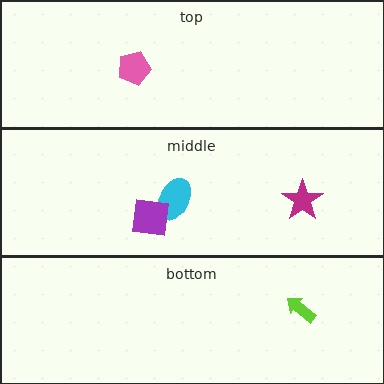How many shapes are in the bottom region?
1.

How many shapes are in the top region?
1.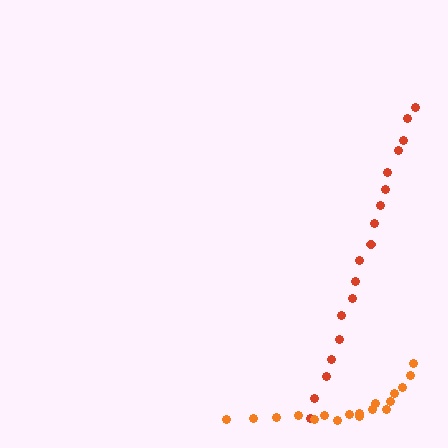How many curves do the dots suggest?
There are 2 distinct paths.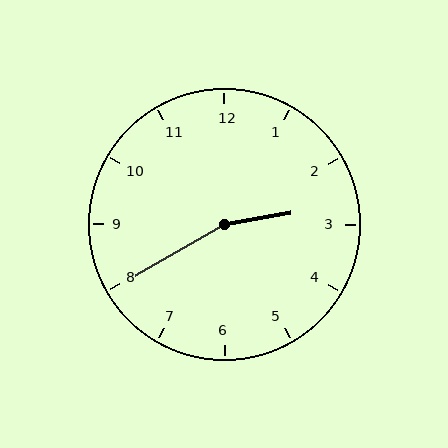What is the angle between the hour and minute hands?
Approximately 160 degrees.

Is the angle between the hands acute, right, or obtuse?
It is obtuse.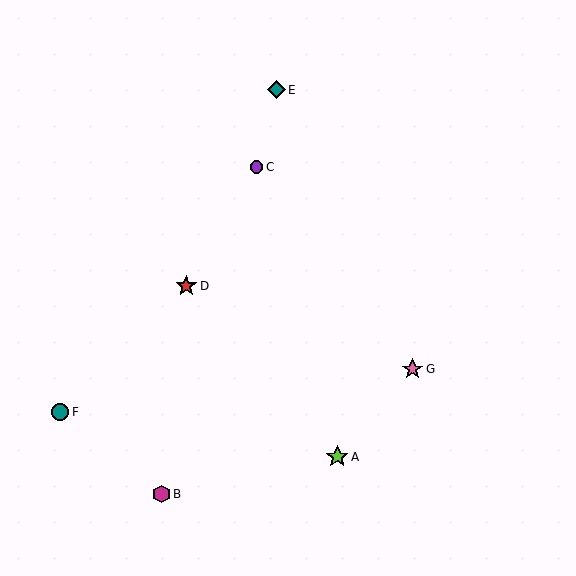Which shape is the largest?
The lime star (labeled A) is the largest.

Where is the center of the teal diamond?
The center of the teal diamond is at (276, 90).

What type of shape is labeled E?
Shape E is a teal diamond.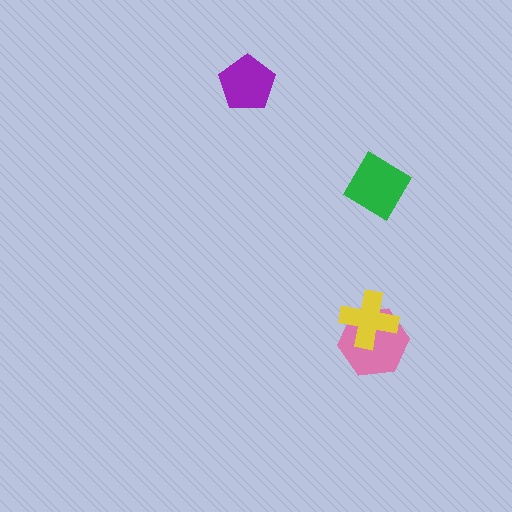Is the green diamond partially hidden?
No, no other shape covers it.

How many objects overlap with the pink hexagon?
1 object overlaps with the pink hexagon.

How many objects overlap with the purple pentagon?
0 objects overlap with the purple pentagon.